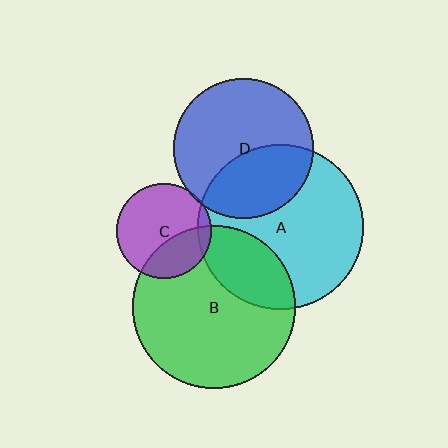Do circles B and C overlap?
Yes.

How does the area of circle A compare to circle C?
Approximately 3.0 times.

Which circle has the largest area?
Circle A (cyan).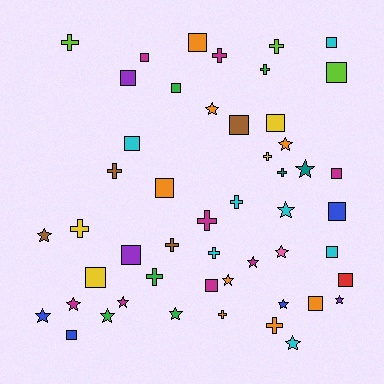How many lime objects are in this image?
There are 3 lime objects.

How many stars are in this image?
There are 16 stars.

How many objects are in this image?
There are 50 objects.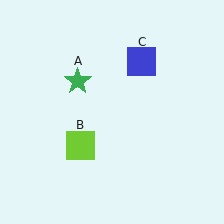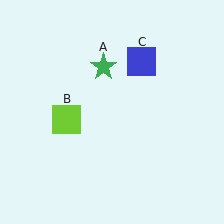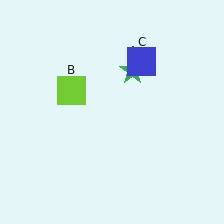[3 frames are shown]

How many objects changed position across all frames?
2 objects changed position: green star (object A), lime square (object B).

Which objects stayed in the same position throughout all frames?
Blue square (object C) remained stationary.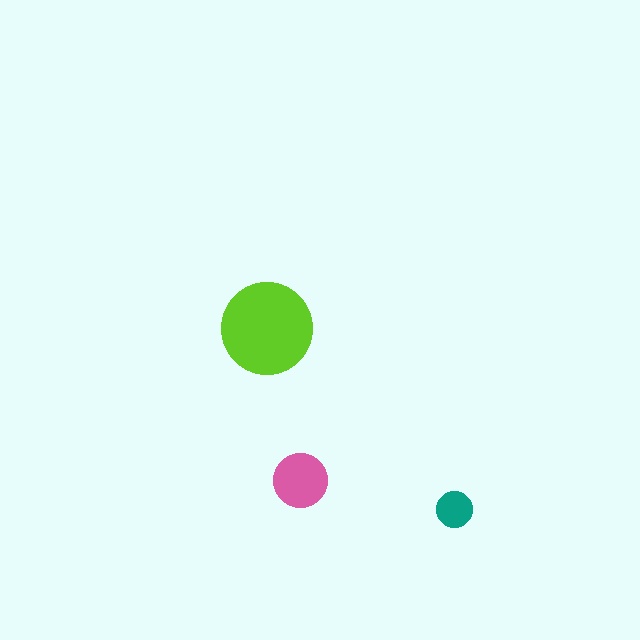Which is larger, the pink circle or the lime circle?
The lime one.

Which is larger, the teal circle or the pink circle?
The pink one.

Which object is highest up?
The lime circle is topmost.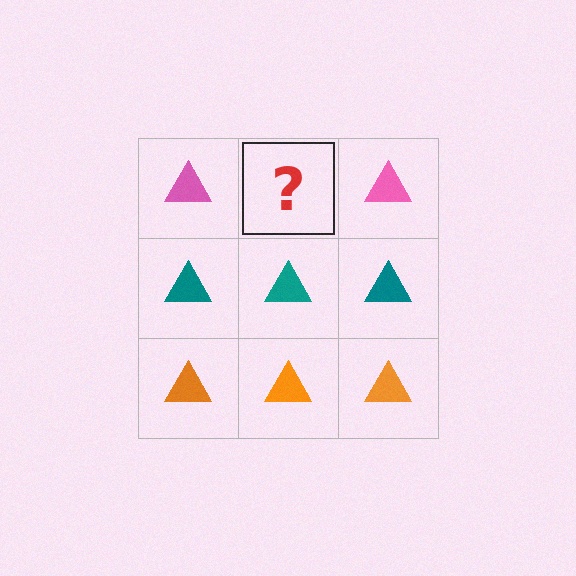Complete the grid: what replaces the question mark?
The question mark should be replaced with a pink triangle.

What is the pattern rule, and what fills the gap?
The rule is that each row has a consistent color. The gap should be filled with a pink triangle.